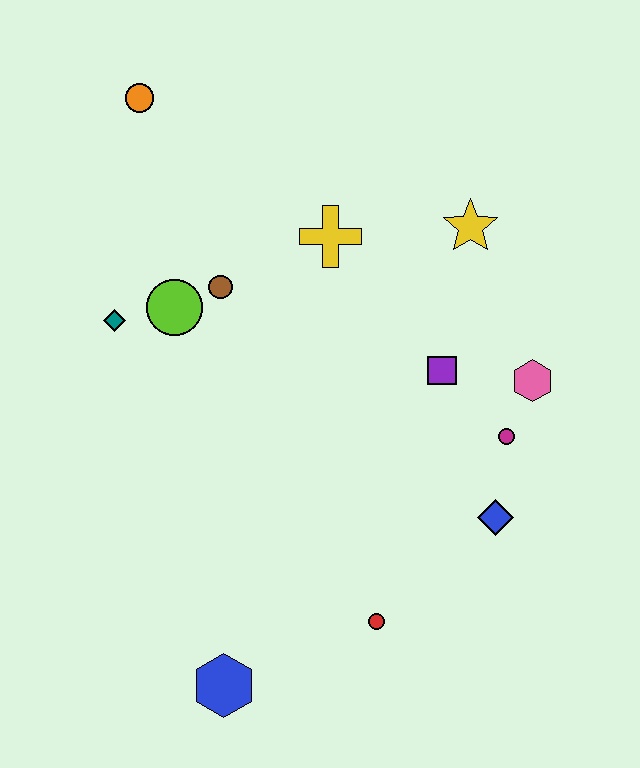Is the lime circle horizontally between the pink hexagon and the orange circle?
Yes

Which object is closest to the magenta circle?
The pink hexagon is closest to the magenta circle.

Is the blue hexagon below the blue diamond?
Yes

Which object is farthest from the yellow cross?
The blue hexagon is farthest from the yellow cross.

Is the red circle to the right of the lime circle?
Yes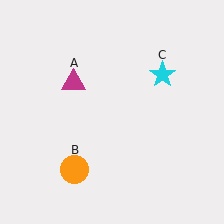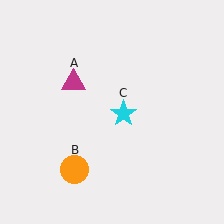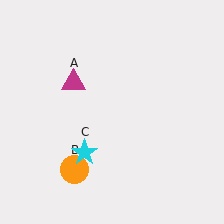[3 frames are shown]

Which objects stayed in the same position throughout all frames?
Magenta triangle (object A) and orange circle (object B) remained stationary.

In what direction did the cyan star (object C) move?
The cyan star (object C) moved down and to the left.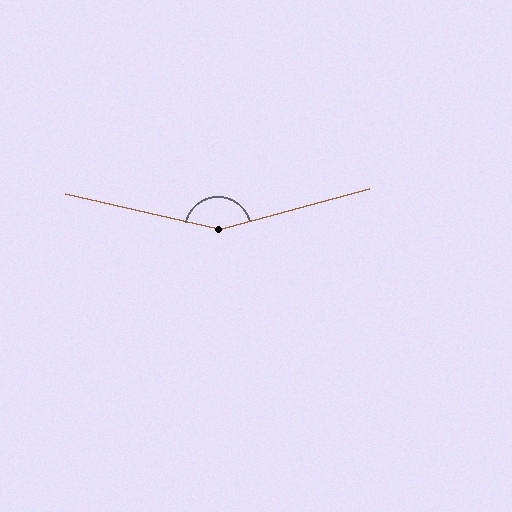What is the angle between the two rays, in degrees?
Approximately 152 degrees.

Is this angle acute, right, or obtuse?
It is obtuse.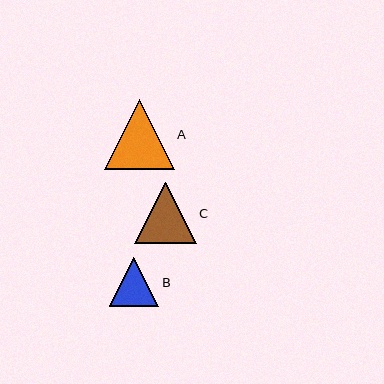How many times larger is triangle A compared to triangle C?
Triangle A is approximately 1.1 times the size of triangle C.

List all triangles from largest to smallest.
From largest to smallest: A, C, B.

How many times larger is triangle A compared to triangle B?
Triangle A is approximately 1.4 times the size of triangle B.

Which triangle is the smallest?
Triangle B is the smallest with a size of approximately 49 pixels.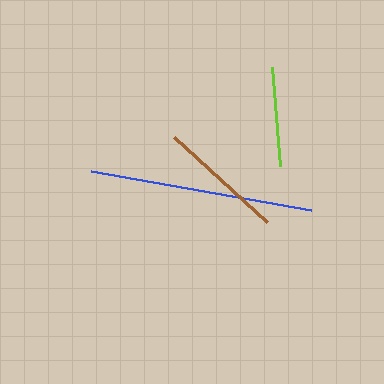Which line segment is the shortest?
The lime line is the shortest at approximately 99 pixels.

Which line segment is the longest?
The blue line is the longest at approximately 224 pixels.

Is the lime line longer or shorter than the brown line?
The brown line is longer than the lime line.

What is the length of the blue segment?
The blue segment is approximately 224 pixels long.